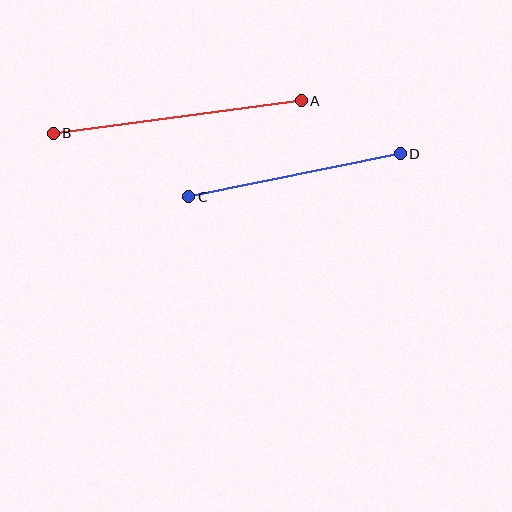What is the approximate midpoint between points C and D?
The midpoint is at approximately (294, 175) pixels.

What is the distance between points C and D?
The distance is approximately 216 pixels.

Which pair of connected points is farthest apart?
Points A and B are farthest apart.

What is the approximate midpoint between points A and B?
The midpoint is at approximately (177, 117) pixels.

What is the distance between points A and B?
The distance is approximately 250 pixels.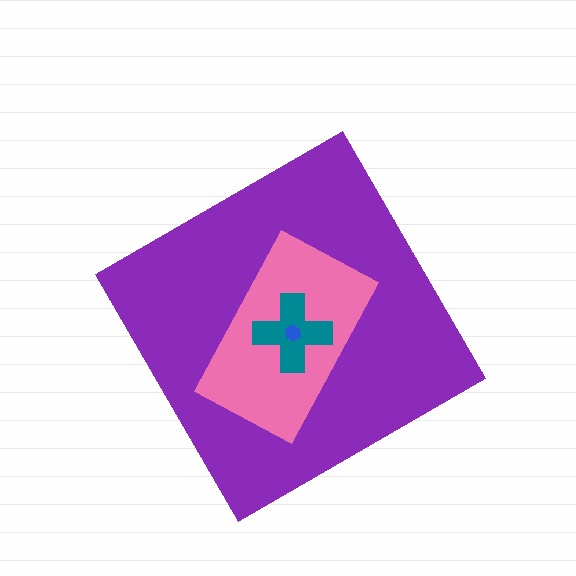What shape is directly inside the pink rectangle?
The teal cross.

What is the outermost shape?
The purple diamond.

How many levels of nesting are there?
4.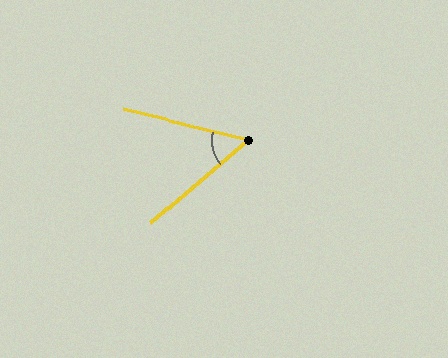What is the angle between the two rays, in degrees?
Approximately 54 degrees.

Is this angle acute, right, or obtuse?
It is acute.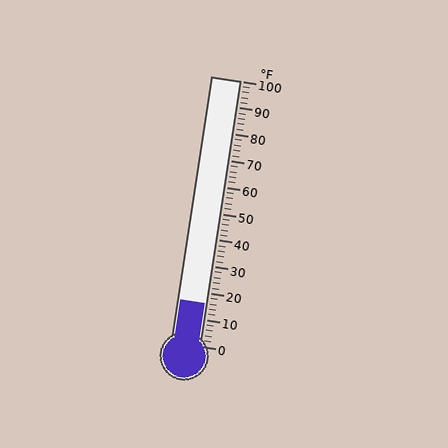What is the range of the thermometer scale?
The thermometer scale ranges from 0°F to 100°F.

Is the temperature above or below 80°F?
The temperature is below 80°F.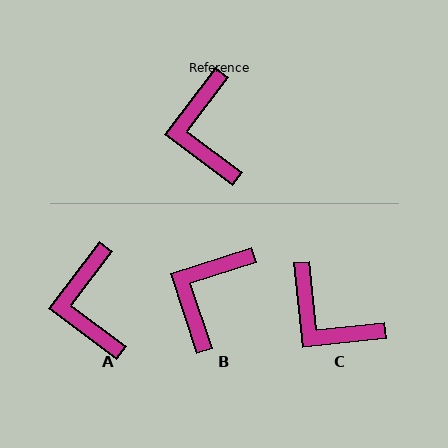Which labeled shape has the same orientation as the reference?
A.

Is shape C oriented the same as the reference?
No, it is off by about 43 degrees.